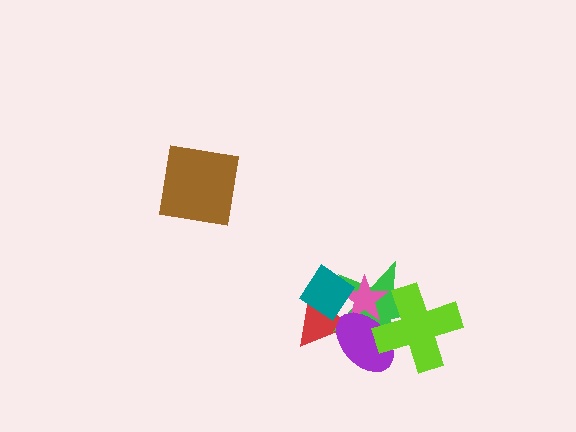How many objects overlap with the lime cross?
3 objects overlap with the lime cross.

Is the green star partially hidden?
Yes, it is partially covered by another shape.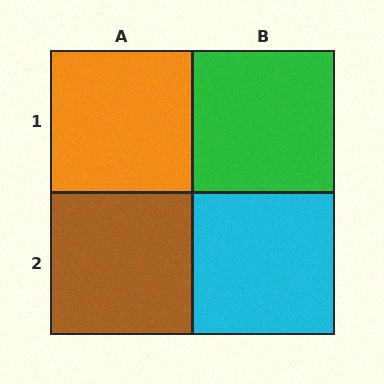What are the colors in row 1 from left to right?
Orange, green.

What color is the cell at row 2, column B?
Cyan.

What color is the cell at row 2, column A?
Brown.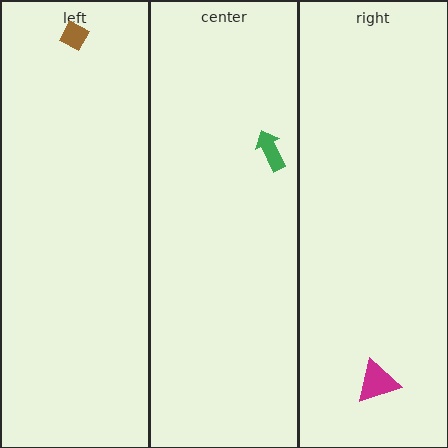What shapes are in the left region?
The brown diamond.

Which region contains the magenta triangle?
The right region.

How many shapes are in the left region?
1.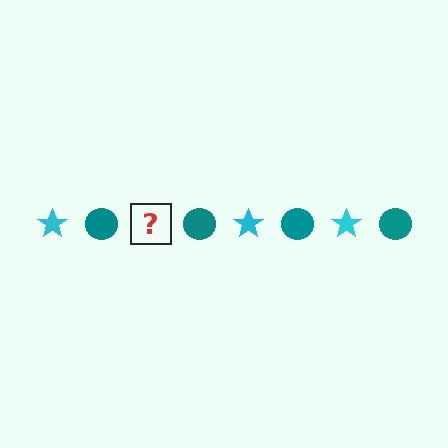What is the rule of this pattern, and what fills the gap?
The rule is that the pattern alternates between cyan star and teal circle. The gap should be filled with a cyan star.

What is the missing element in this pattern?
The missing element is a cyan star.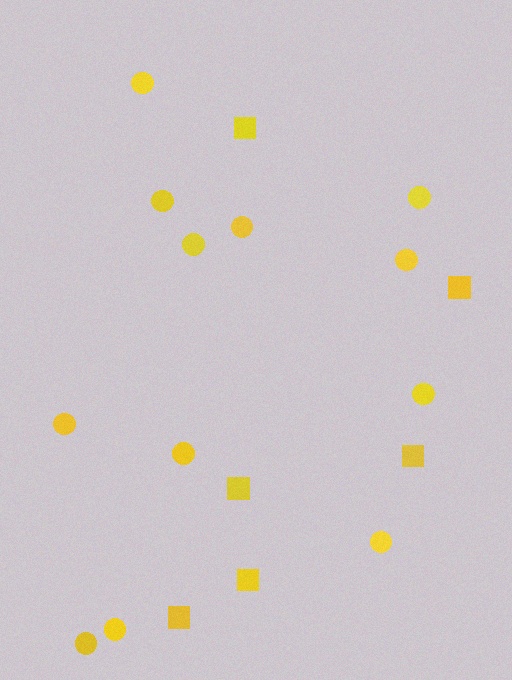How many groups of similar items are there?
There are 2 groups: one group of circles (12) and one group of squares (6).